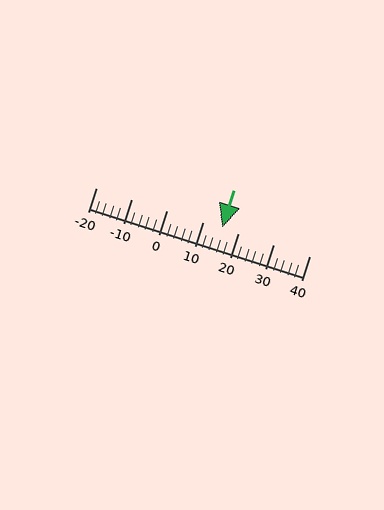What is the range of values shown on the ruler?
The ruler shows values from -20 to 40.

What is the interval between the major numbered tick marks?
The major tick marks are spaced 10 units apart.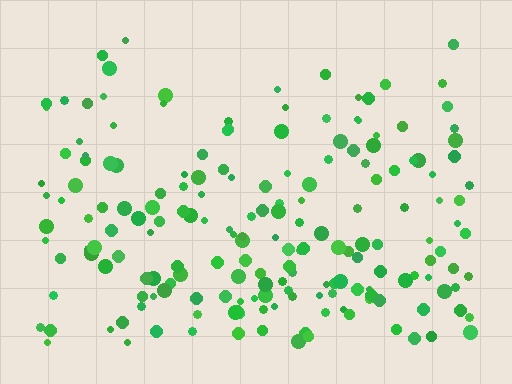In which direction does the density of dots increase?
From top to bottom, with the bottom side densest.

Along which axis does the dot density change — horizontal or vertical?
Vertical.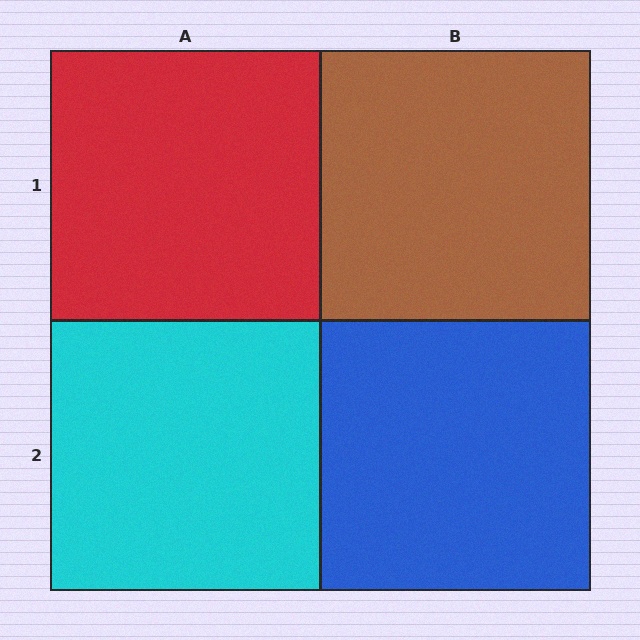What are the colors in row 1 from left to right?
Red, brown.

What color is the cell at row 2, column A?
Cyan.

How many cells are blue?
1 cell is blue.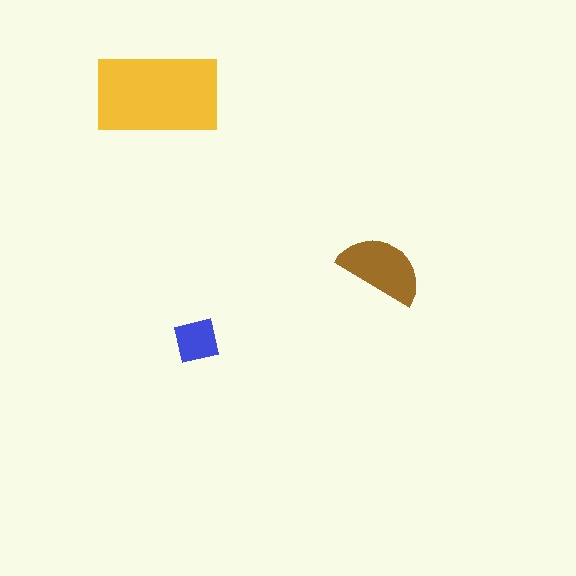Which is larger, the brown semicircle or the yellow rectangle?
The yellow rectangle.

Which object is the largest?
The yellow rectangle.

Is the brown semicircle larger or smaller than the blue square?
Larger.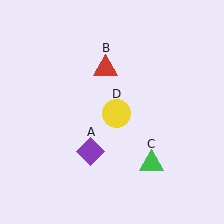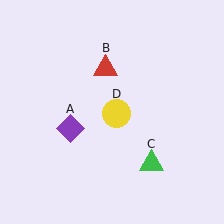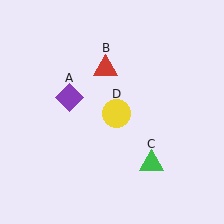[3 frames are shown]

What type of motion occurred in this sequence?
The purple diamond (object A) rotated clockwise around the center of the scene.